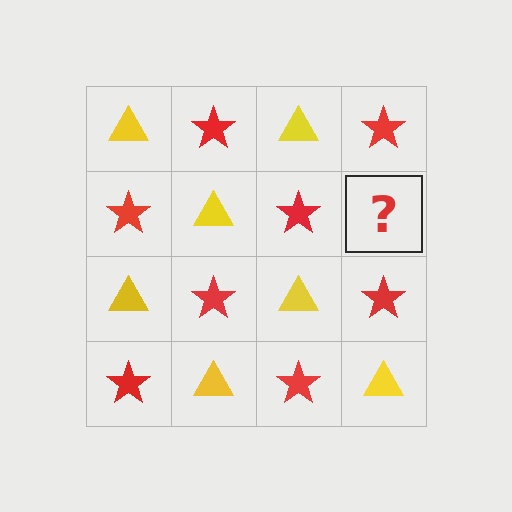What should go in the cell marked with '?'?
The missing cell should contain a yellow triangle.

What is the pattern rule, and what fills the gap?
The rule is that it alternates yellow triangle and red star in a checkerboard pattern. The gap should be filled with a yellow triangle.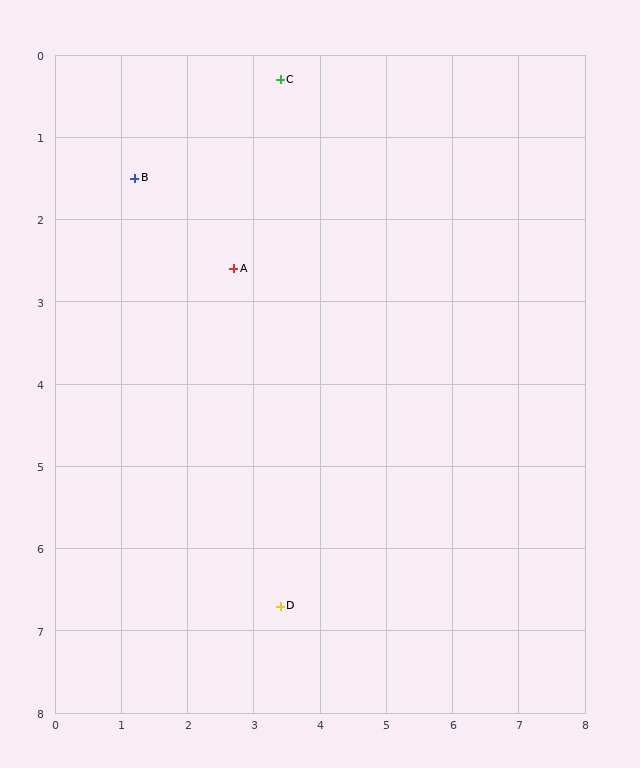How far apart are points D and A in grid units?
Points D and A are about 4.2 grid units apart.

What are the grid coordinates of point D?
Point D is at approximately (3.4, 6.7).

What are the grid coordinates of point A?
Point A is at approximately (2.7, 2.6).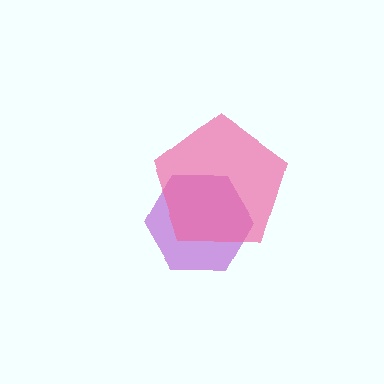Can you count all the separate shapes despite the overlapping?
Yes, there are 2 separate shapes.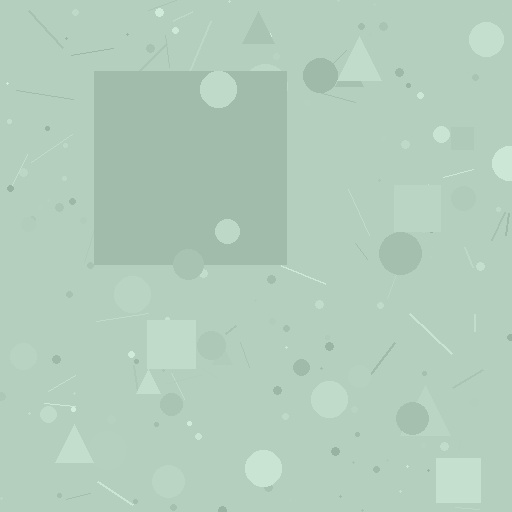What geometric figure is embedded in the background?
A square is embedded in the background.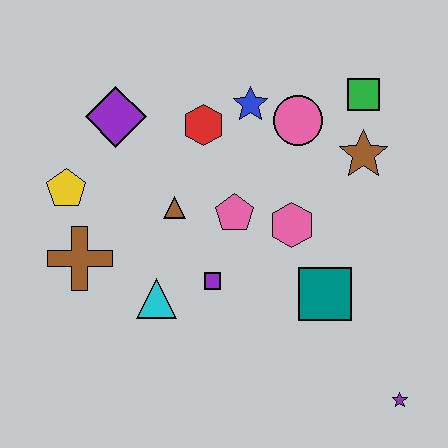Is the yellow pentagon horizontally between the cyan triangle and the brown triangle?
No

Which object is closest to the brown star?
The green square is closest to the brown star.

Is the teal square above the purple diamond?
No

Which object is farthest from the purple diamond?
The purple star is farthest from the purple diamond.